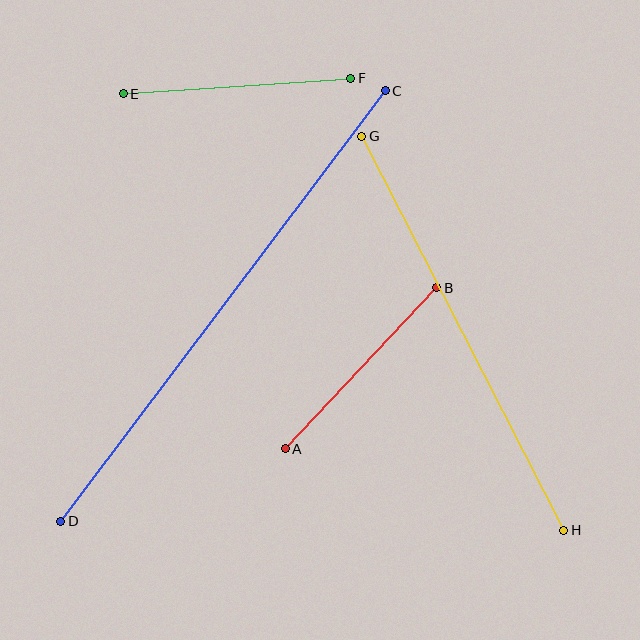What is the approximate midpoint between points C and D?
The midpoint is at approximately (223, 306) pixels.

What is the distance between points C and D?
The distance is approximately 539 pixels.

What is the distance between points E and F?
The distance is approximately 228 pixels.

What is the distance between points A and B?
The distance is approximately 221 pixels.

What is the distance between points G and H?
The distance is approximately 443 pixels.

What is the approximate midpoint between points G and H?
The midpoint is at approximately (463, 333) pixels.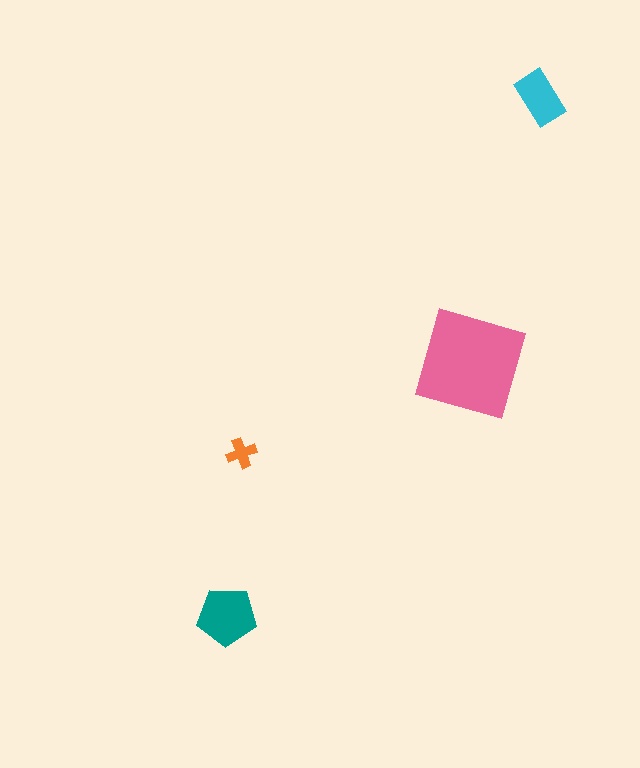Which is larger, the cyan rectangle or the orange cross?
The cyan rectangle.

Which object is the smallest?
The orange cross.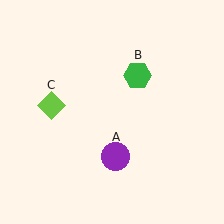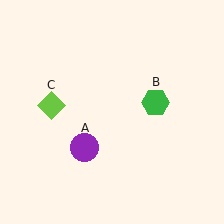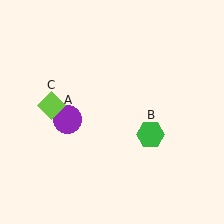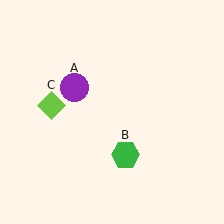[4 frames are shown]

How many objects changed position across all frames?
2 objects changed position: purple circle (object A), green hexagon (object B).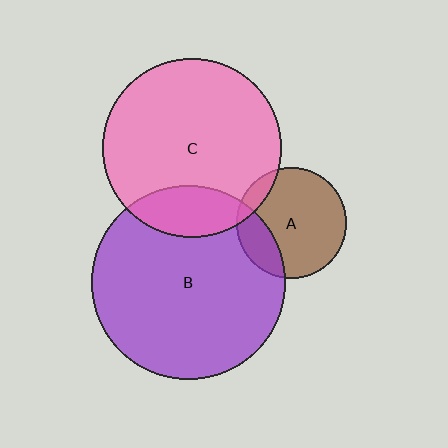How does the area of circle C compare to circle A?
Approximately 2.6 times.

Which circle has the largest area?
Circle B (purple).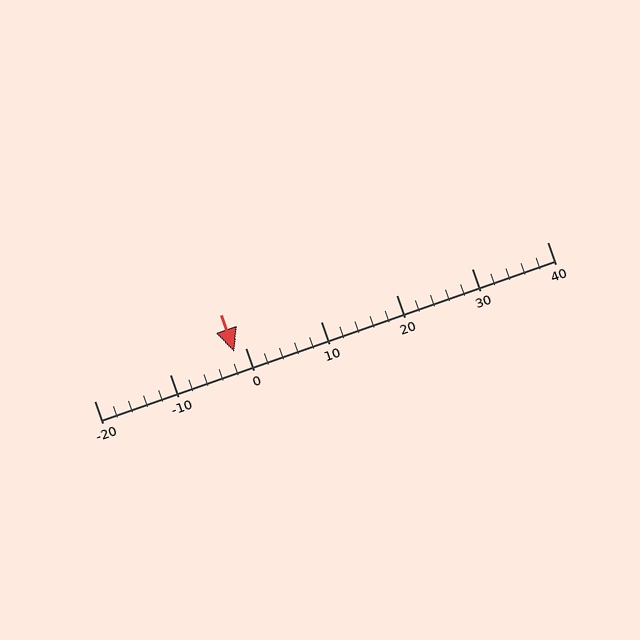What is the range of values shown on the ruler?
The ruler shows values from -20 to 40.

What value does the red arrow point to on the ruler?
The red arrow points to approximately -2.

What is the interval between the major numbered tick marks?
The major tick marks are spaced 10 units apart.